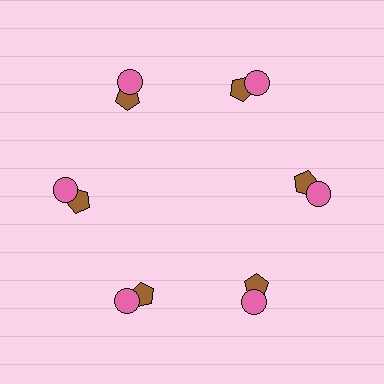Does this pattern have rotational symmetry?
Yes, this pattern has 6-fold rotational symmetry. It looks the same after rotating 60 degrees around the center.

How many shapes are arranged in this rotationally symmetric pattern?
There are 12 shapes, arranged in 6 groups of 2.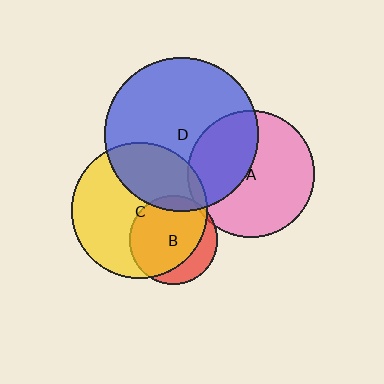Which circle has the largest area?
Circle D (blue).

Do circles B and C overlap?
Yes.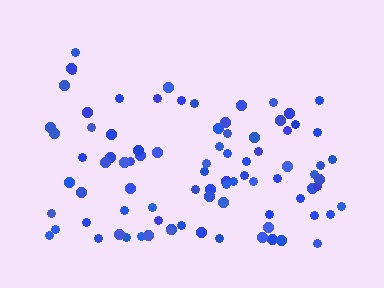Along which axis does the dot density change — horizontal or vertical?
Vertical.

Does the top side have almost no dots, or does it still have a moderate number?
Still a moderate number, just noticeably fewer than the bottom.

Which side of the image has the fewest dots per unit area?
The top.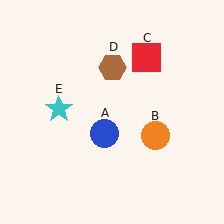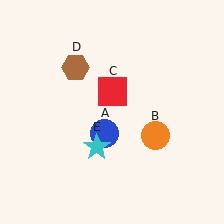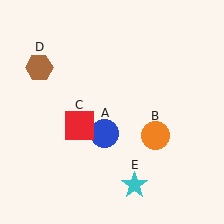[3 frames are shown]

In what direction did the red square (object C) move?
The red square (object C) moved down and to the left.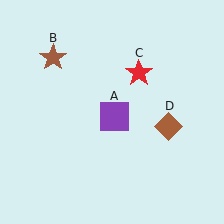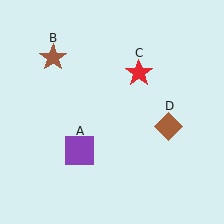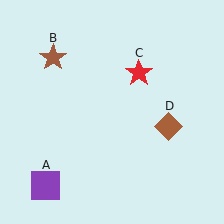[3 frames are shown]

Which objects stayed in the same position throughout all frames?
Brown star (object B) and red star (object C) and brown diamond (object D) remained stationary.